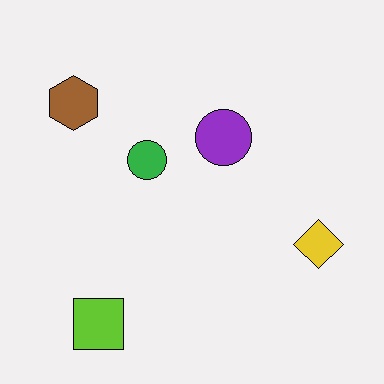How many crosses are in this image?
There are no crosses.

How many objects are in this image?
There are 5 objects.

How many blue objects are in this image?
There are no blue objects.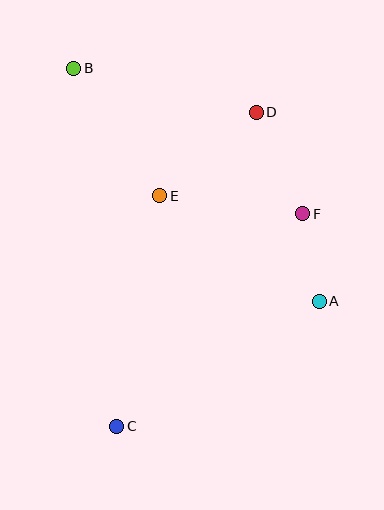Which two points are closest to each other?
Points A and F are closest to each other.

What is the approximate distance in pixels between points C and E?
The distance between C and E is approximately 235 pixels.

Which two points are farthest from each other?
Points B and C are farthest from each other.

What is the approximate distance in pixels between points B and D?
The distance between B and D is approximately 188 pixels.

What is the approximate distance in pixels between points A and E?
The distance between A and E is approximately 191 pixels.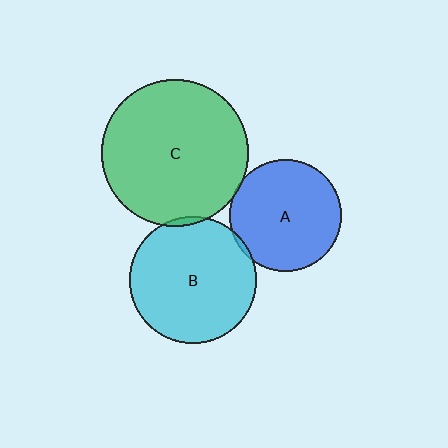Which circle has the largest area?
Circle C (green).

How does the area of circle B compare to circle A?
Approximately 1.3 times.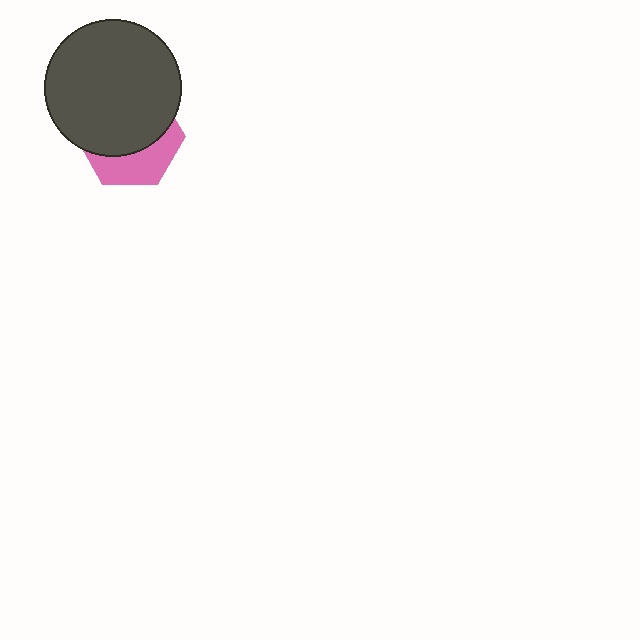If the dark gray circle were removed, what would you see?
You would see the complete pink hexagon.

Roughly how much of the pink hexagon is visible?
A small part of it is visible (roughly 37%).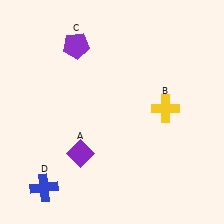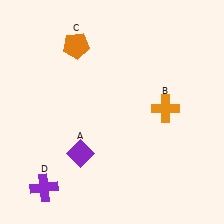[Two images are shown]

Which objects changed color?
B changed from yellow to orange. C changed from purple to orange. D changed from blue to purple.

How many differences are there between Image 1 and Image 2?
There are 3 differences between the two images.